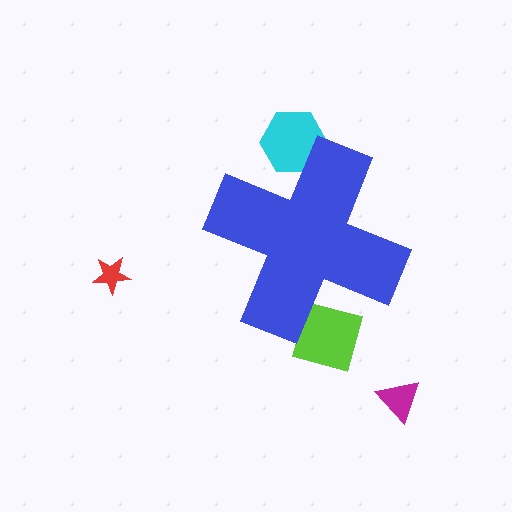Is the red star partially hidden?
No, the red star is fully visible.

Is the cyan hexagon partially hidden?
Yes, the cyan hexagon is partially hidden behind the blue cross.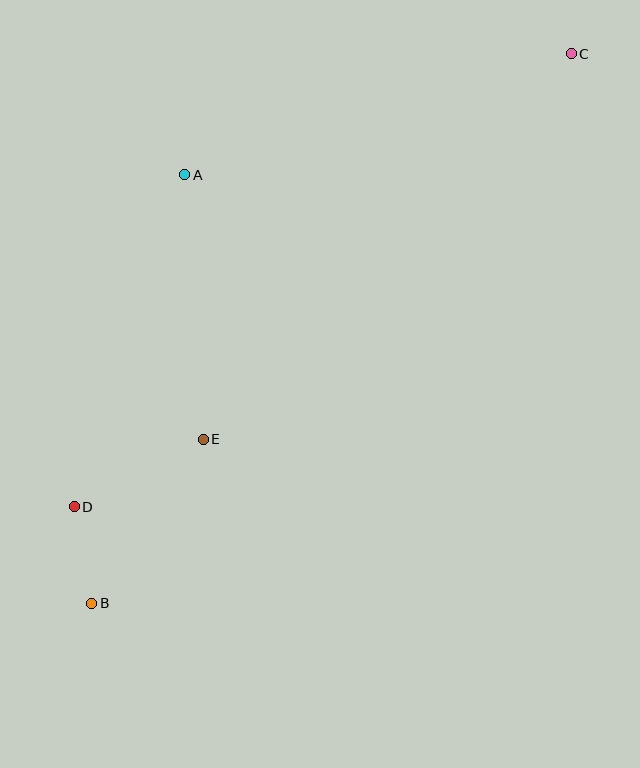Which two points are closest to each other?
Points B and D are closest to each other.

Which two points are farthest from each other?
Points B and C are farthest from each other.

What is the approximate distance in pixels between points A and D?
The distance between A and D is approximately 350 pixels.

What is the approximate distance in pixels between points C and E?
The distance between C and E is approximately 533 pixels.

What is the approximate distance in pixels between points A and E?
The distance between A and E is approximately 265 pixels.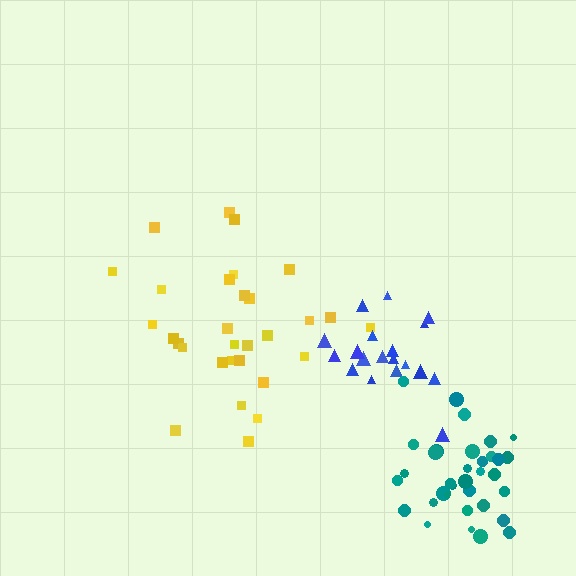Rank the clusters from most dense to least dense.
teal, blue, yellow.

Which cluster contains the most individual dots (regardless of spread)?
Teal (35).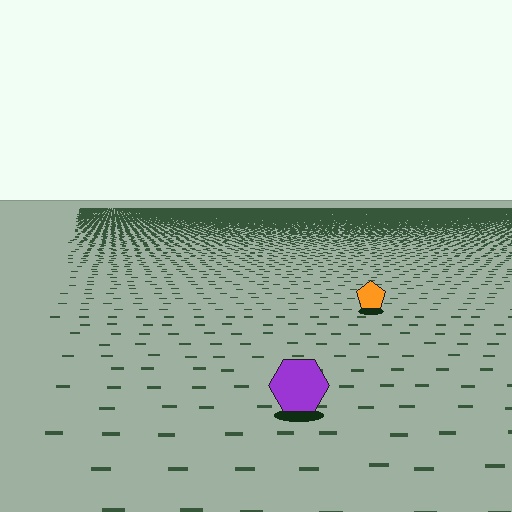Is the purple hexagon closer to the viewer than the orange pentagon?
Yes. The purple hexagon is closer — you can tell from the texture gradient: the ground texture is coarser near it.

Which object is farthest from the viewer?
The orange pentagon is farthest from the viewer. It appears smaller and the ground texture around it is denser.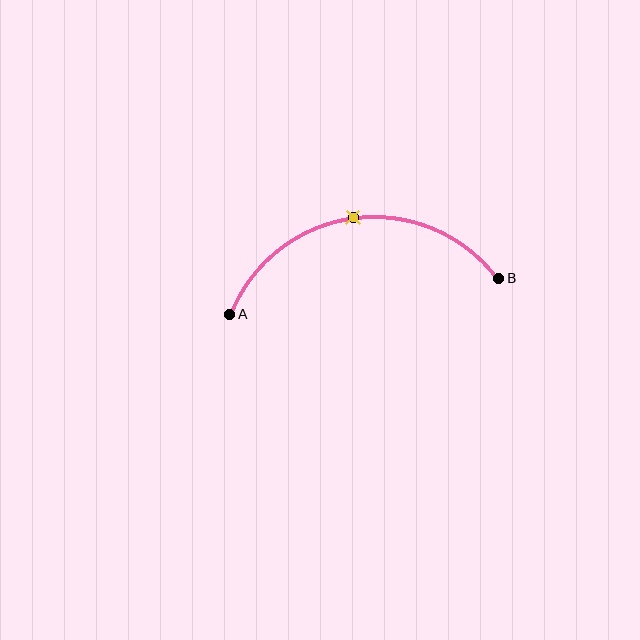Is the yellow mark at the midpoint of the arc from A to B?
Yes. The yellow mark lies on the arc at equal arc-length from both A and B — it is the arc midpoint.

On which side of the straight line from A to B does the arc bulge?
The arc bulges above the straight line connecting A and B.